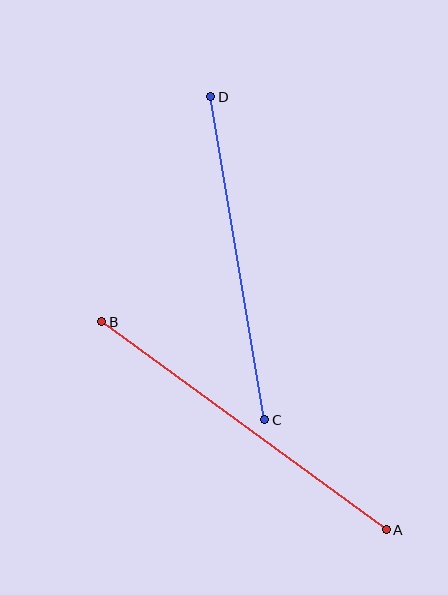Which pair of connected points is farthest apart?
Points A and B are farthest apart.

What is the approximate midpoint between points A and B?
The midpoint is at approximately (244, 426) pixels.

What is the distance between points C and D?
The distance is approximately 327 pixels.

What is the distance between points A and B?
The distance is approximately 352 pixels.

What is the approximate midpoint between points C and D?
The midpoint is at approximately (238, 258) pixels.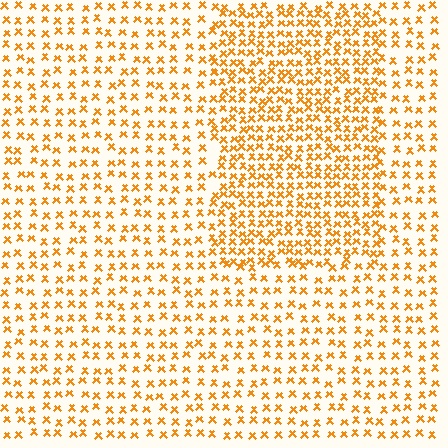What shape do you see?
I see a rectangle.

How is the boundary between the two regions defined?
The boundary is defined by a change in element density (approximately 1.9x ratio). All elements are the same color, size, and shape.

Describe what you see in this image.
The image contains small orange elements arranged at two different densities. A rectangle-shaped region is visible where the elements are more densely packed than the surrounding area.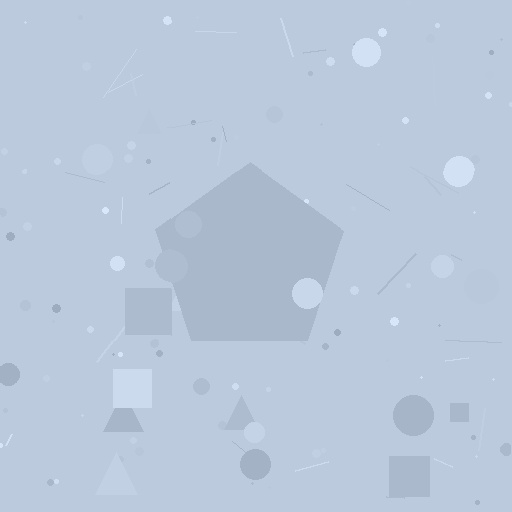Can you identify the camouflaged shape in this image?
The camouflaged shape is a pentagon.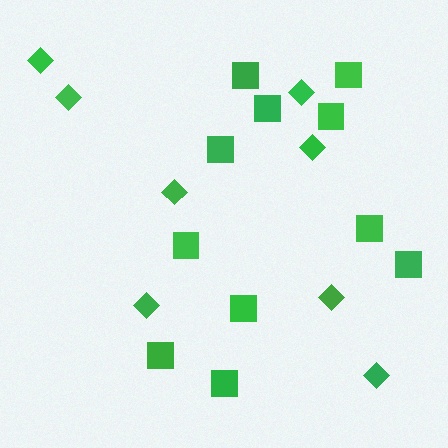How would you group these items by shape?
There are 2 groups: one group of squares (11) and one group of diamonds (8).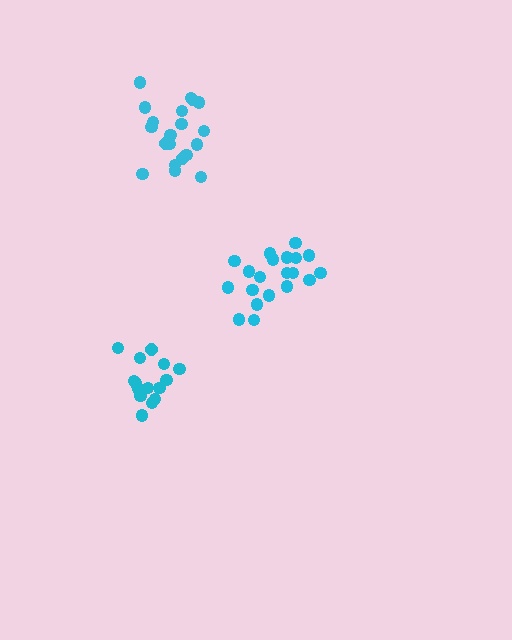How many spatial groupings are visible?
There are 3 spatial groupings.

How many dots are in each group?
Group 1: 15 dots, Group 2: 20 dots, Group 3: 20 dots (55 total).